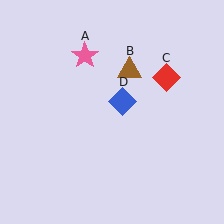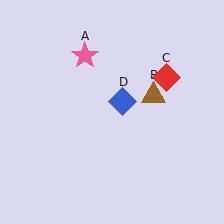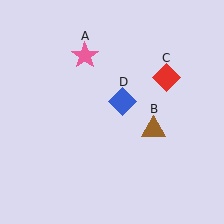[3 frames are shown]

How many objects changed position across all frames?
1 object changed position: brown triangle (object B).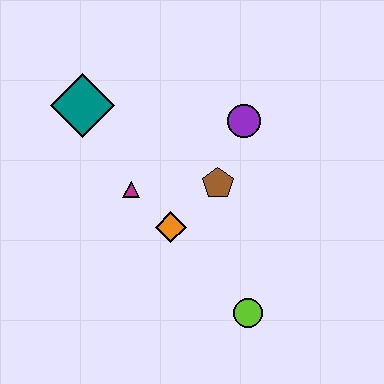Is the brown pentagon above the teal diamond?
No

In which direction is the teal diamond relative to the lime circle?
The teal diamond is above the lime circle.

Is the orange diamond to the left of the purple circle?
Yes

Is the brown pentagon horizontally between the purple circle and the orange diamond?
Yes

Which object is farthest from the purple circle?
The lime circle is farthest from the purple circle.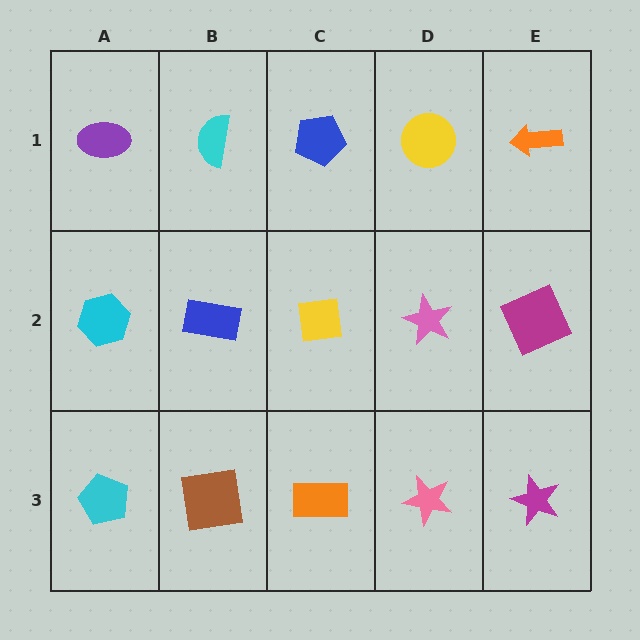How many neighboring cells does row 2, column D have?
4.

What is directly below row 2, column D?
A pink star.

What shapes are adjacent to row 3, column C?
A yellow square (row 2, column C), a brown square (row 3, column B), a pink star (row 3, column D).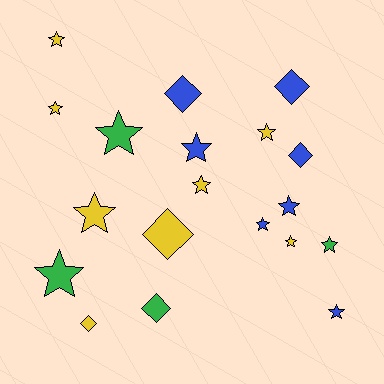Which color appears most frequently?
Yellow, with 8 objects.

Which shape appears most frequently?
Star, with 13 objects.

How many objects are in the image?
There are 19 objects.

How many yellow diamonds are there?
There are 2 yellow diamonds.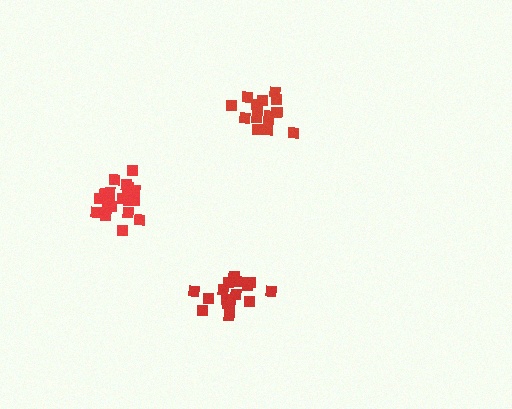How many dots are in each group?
Group 1: 15 dots, Group 2: 21 dots, Group 3: 18 dots (54 total).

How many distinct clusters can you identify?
There are 3 distinct clusters.